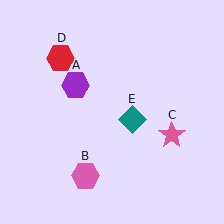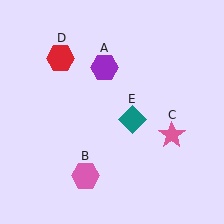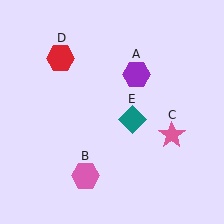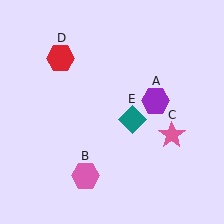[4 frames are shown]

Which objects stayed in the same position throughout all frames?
Pink hexagon (object B) and pink star (object C) and red hexagon (object D) and teal diamond (object E) remained stationary.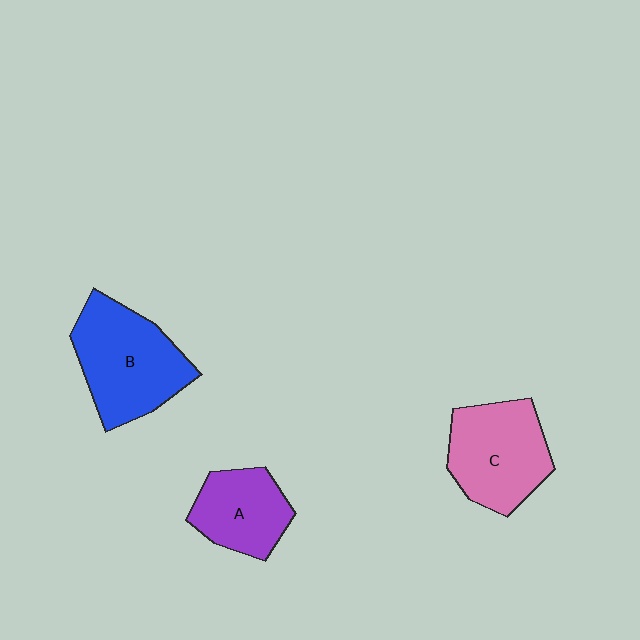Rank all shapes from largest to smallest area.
From largest to smallest: B (blue), C (pink), A (purple).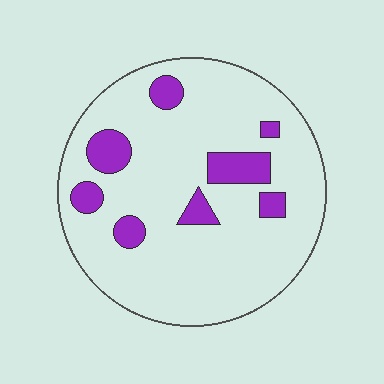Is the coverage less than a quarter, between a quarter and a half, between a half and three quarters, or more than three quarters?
Less than a quarter.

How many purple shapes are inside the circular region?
8.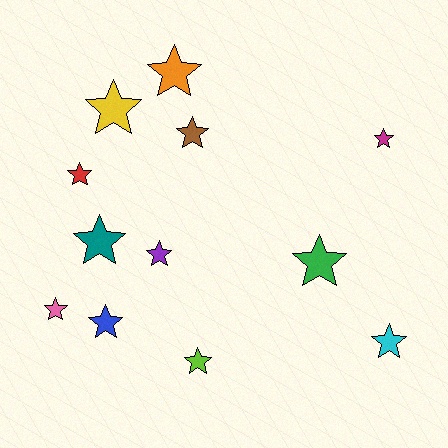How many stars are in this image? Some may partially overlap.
There are 12 stars.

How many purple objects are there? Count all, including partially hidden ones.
There is 1 purple object.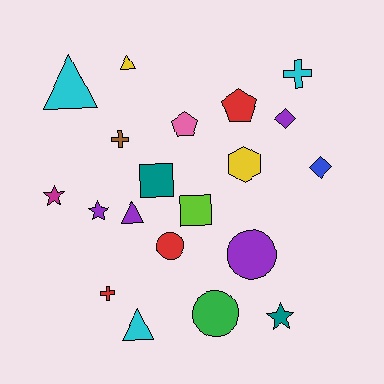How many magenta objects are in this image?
There is 1 magenta object.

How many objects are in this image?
There are 20 objects.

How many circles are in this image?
There are 3 circles.